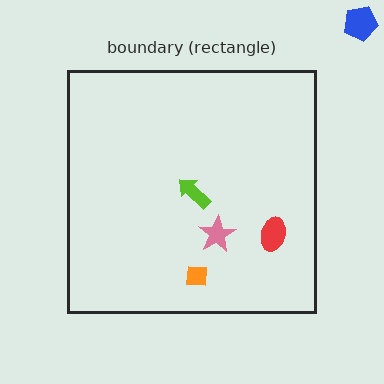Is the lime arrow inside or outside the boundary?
Inside.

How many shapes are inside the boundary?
4 inside, 1 outside.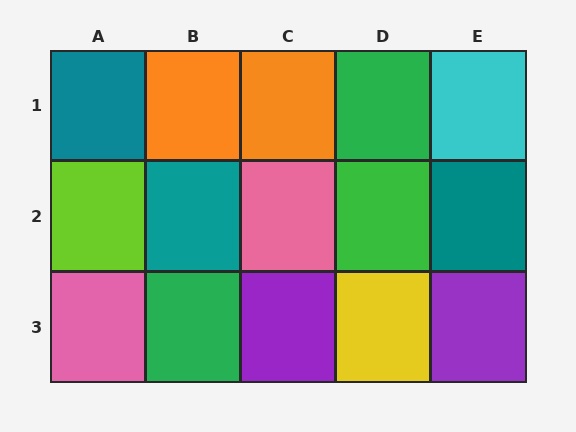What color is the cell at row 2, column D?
Green.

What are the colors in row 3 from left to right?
Pink, green, purple, yellow, purple.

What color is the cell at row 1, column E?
Cyan.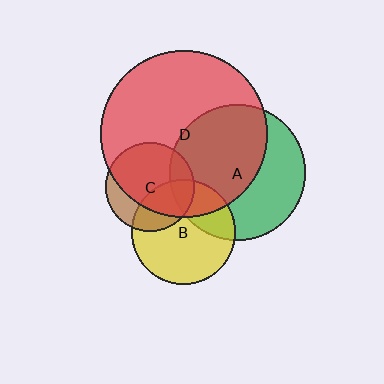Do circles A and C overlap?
Yes.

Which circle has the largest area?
Circle D (red).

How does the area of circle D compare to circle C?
Approximately 3.6 times.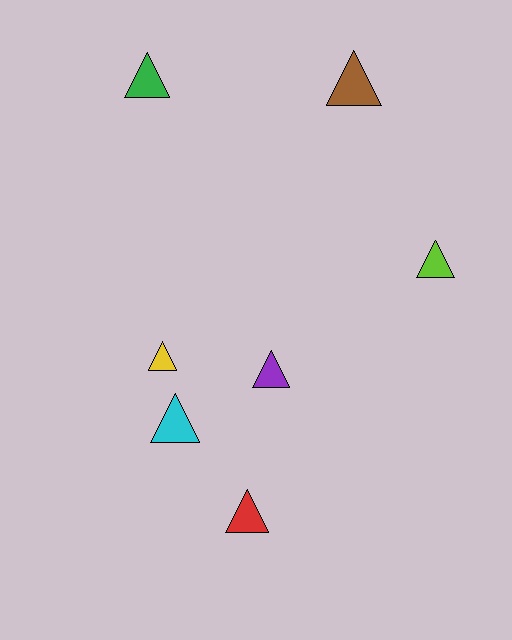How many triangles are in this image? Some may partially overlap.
There are 7 triangles.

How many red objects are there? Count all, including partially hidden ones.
There is 1 red object.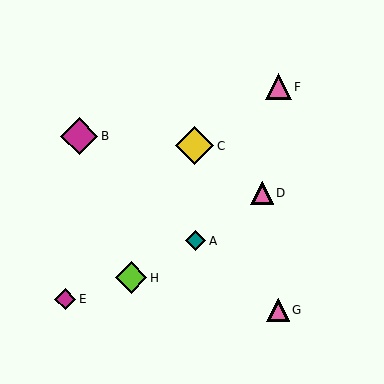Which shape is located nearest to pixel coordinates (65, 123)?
The magenta diamond (labeled B) at (79, 136) is nearest to that location.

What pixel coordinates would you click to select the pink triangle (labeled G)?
Click at (278, 310) to select the pink triangle G.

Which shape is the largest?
The yellow diamond (labeled C) is the largest.